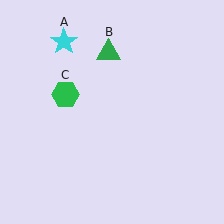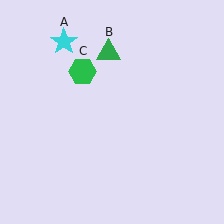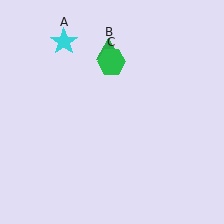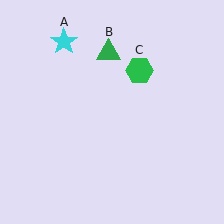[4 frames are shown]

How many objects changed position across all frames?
1 object changed position: green hexagon (object C).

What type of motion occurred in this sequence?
The green hexagon (object C) rotated clockwise around the center of the scene.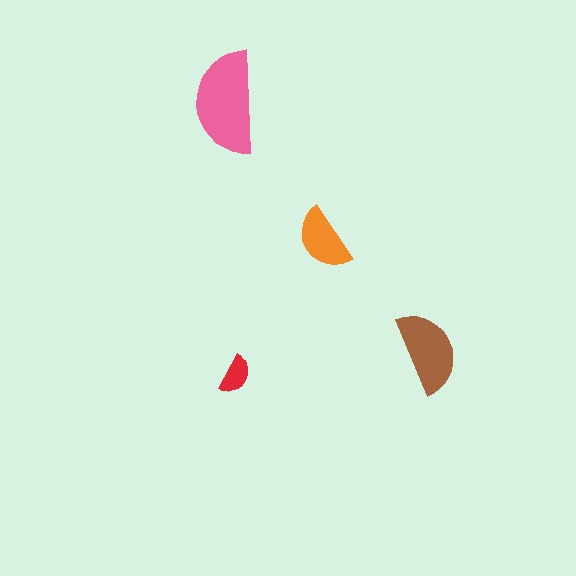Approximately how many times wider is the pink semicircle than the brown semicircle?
About 1.5 times wider.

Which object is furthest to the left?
The pink semicircle is leftmost.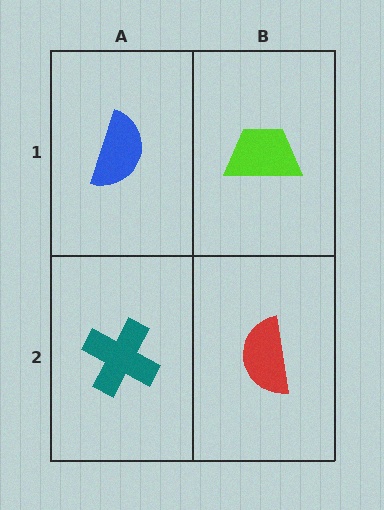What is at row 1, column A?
A blue semicircle.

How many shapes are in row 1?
2 shapes.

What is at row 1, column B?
A lime trapezoid.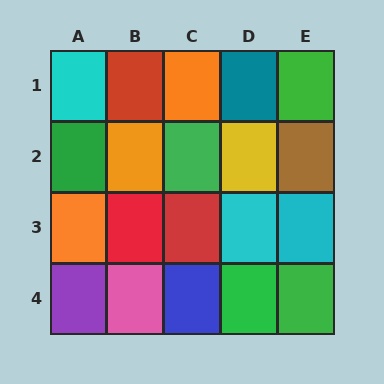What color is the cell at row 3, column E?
Cyan.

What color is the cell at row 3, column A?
Orange.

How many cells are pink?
1 cell is pink.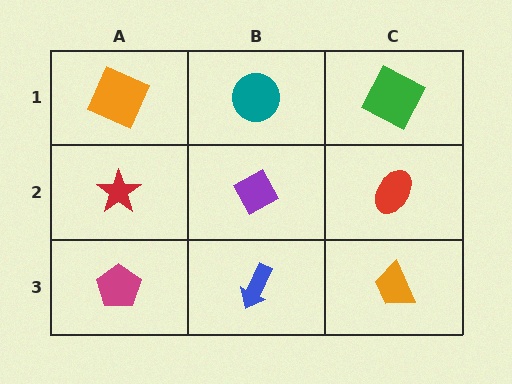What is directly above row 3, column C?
A red ellipse.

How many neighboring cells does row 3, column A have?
2.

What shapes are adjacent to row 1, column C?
A red ellipse (row 2, column C), a teal circle (row 1, column B).